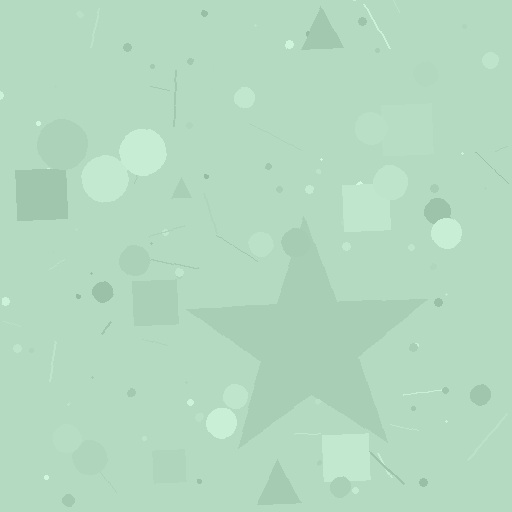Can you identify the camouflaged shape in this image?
The camouflaged shape is a star.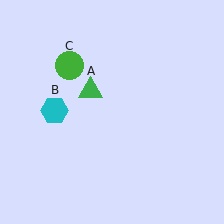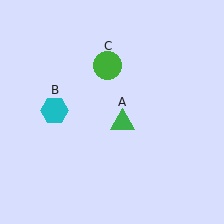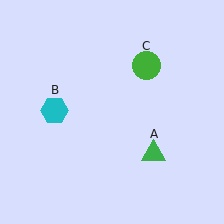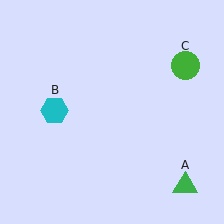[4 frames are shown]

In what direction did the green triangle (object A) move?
The green triangle (object A) moved down and to the right.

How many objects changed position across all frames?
2 objects changed position: green triangle (object A), green circle (object C).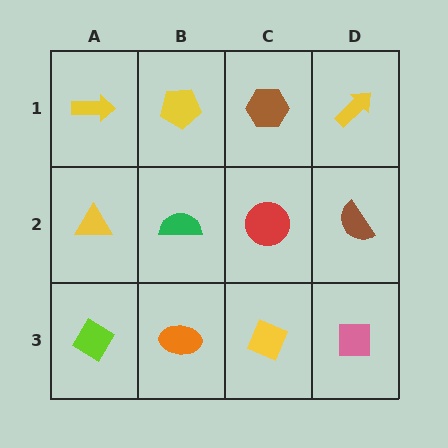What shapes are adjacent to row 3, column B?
A green semicircle (row 2, column B), a lime diamond (row 3, column A), a yellow diamond (row 3, column C).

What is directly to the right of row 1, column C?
A yellow arrow.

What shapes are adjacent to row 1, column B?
A green semicircle (row 2, column B), a yellow arrow (row 1, column A), a brown hexagon (row 1, column C).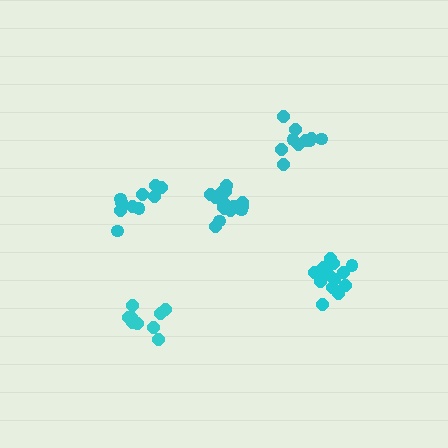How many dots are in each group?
Group 1: 10 dots, Group 2: 10 dots, Group 3: 9 dots, Group 4: 14 dots, Group 5: 15 dots (58 total).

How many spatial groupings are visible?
There are 5 spatial groupings.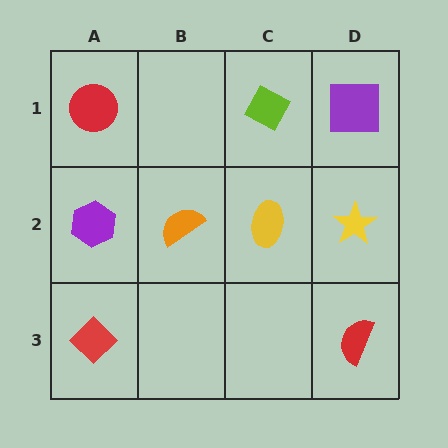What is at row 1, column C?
A lime diamond.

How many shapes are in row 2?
4 shapes.